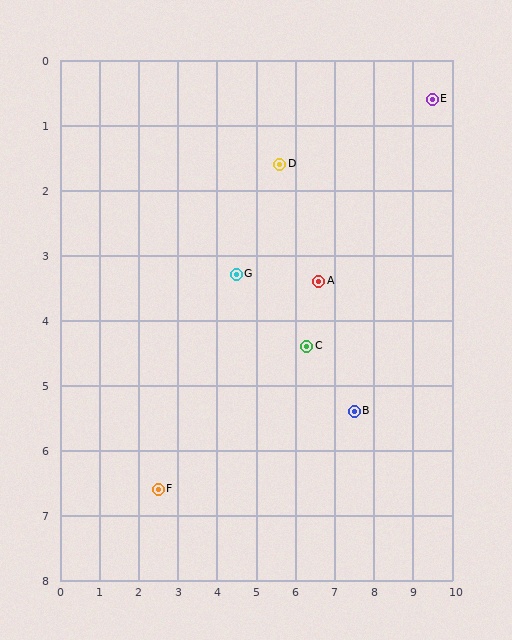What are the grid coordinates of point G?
Point G is at approximately (4.5, 3.3).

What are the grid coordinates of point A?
Point A is at approximately (6.6, 3.4).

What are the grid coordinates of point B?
Point B is at approximately (7.5, 5.4).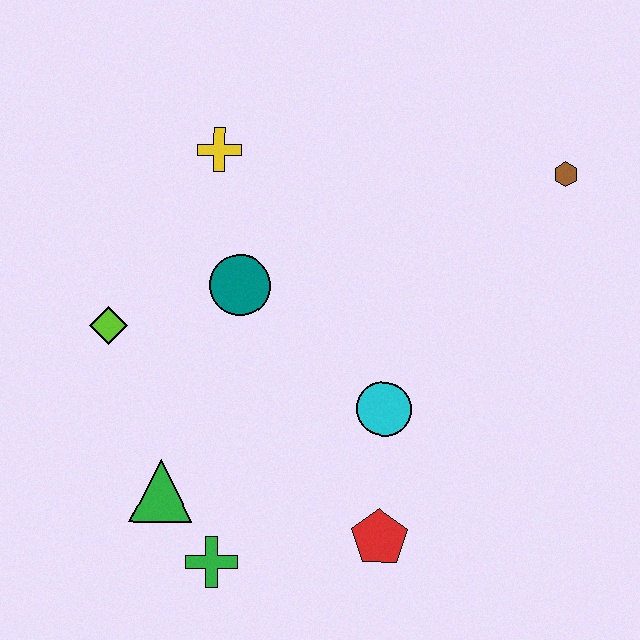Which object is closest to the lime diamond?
The teal circle is closest to the lime diamond.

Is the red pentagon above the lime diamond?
No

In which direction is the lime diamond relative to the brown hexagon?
The lime diamond is to the left of the brown hexagon.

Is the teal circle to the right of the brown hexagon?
No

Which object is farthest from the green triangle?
The brown hexagon is farthest from the green triangle.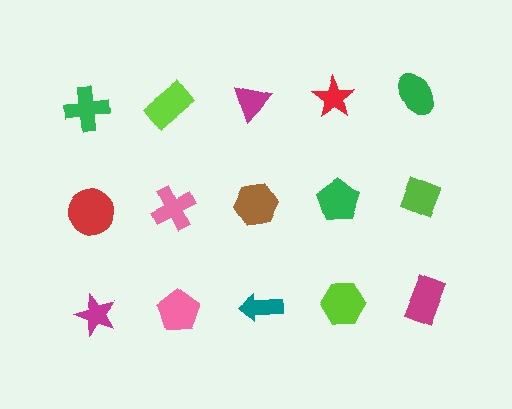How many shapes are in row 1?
5 shapes.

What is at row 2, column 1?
A red circle.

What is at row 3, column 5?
A magenta rectangle.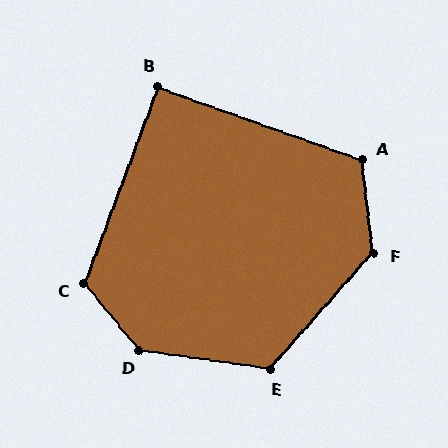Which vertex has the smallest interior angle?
B, at approximately 91 degrees.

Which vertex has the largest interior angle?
D, at approximately 138 degrees.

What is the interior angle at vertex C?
Approximately 120 degrees (obtuse).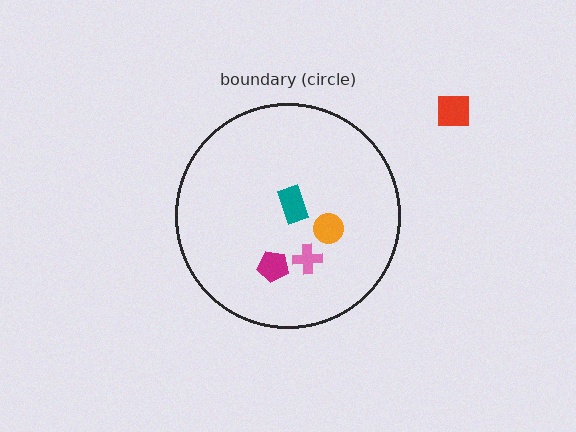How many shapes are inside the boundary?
4 inside, 1 outside.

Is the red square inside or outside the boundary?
Outside.